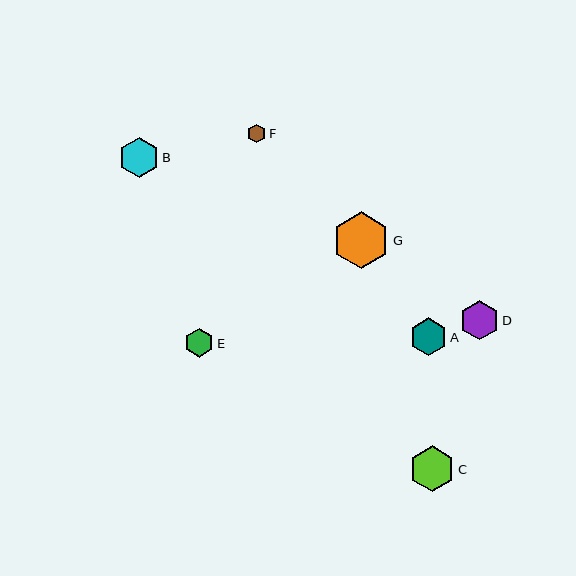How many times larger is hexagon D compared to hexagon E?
Hexagon D is approximately 1.4 times the size of hexagon E.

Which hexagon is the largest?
Hexagon G is the largest with a size of approximately 57 pixels.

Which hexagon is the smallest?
Hexagon F is the smallest with a size of approximately 19 pixels.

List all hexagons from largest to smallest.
From largest to smallest: G, C, B, D, A, E, F.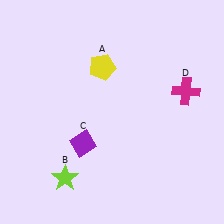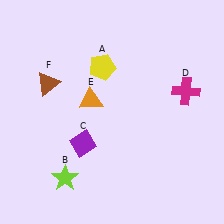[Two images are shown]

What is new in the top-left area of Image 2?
A brown triangle (F) was added in the top-left area of Image 2.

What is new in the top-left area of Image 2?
An orange triangle (E) was added in the top-left area of Image 2.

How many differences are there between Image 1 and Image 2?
There are 2 differences between the two images.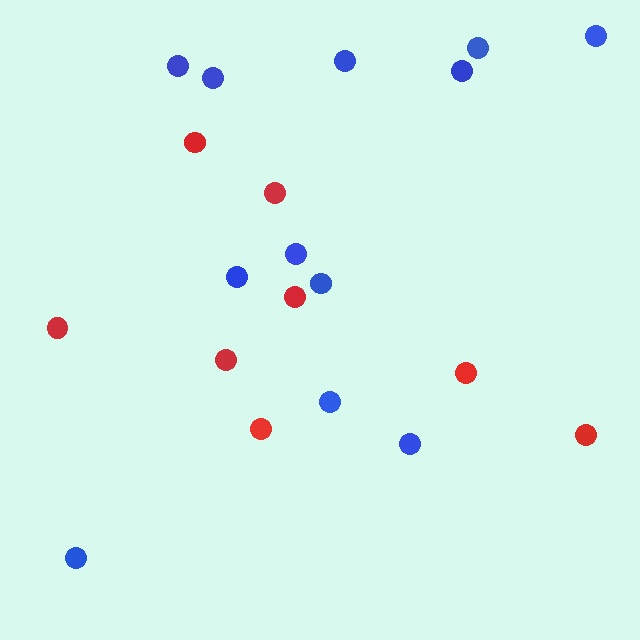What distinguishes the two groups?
There are 2 groups: one group of blue circles (12) and one group of red circles (8).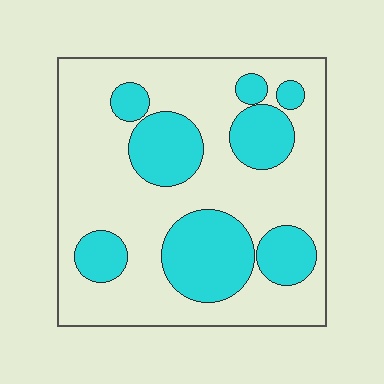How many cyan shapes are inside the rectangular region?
8.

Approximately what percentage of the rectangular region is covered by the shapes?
Approximately 30%.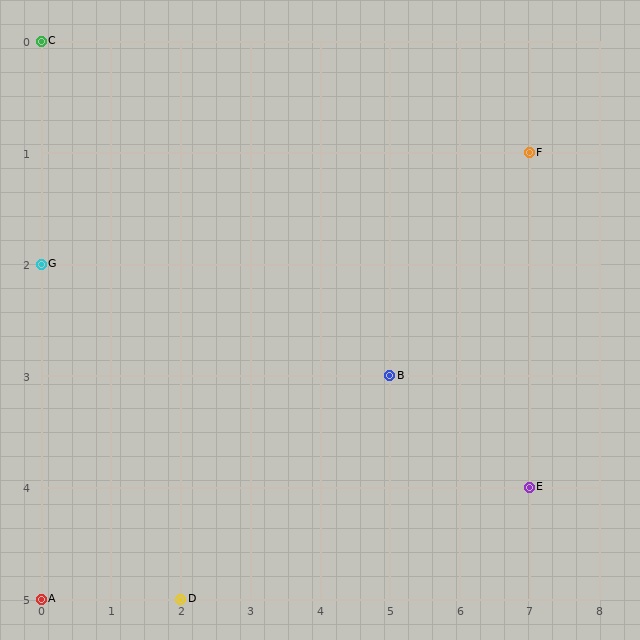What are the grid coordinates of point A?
Point A is at grid coordinates (0, 5).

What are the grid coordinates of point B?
Point B is at grid coordinates (5, 3).